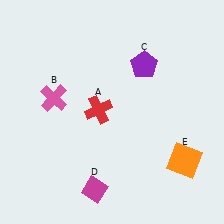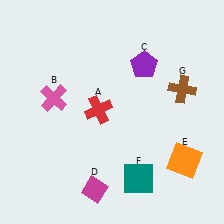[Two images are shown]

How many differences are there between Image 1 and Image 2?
There are 2 differences between the two images.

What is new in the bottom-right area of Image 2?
A teal square (F) was added in the bottom-right area of Image 2.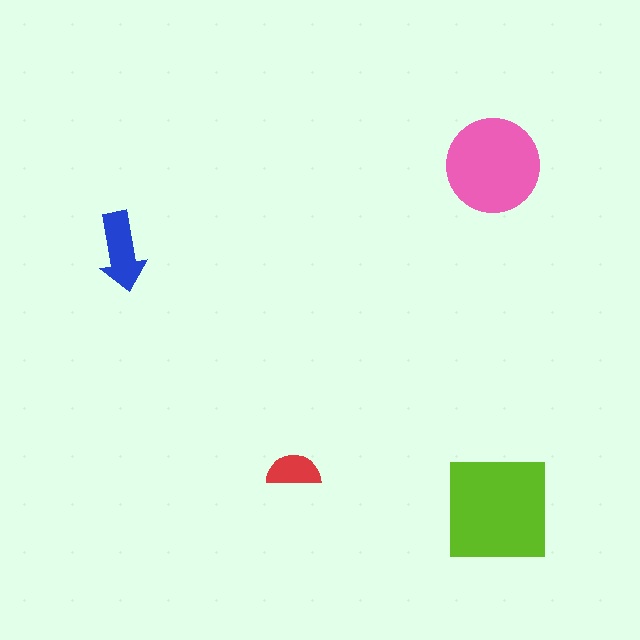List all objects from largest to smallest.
The lime square, the pink circle, the blue arrow, the red semicircle.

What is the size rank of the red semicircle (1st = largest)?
4th.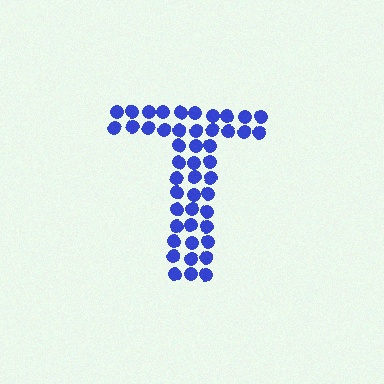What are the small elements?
The small elements are circles.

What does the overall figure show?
The overall figure shows the letter T.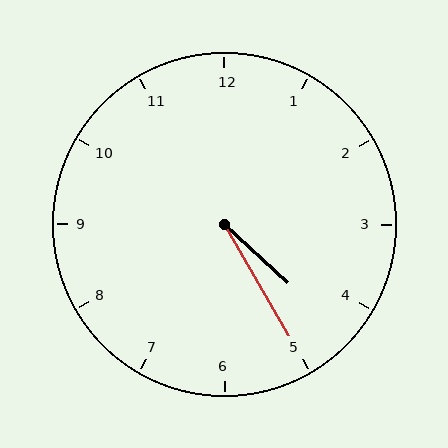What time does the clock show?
4:25.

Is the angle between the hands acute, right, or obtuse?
It is acute.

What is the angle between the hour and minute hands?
Approximately 18 degrees.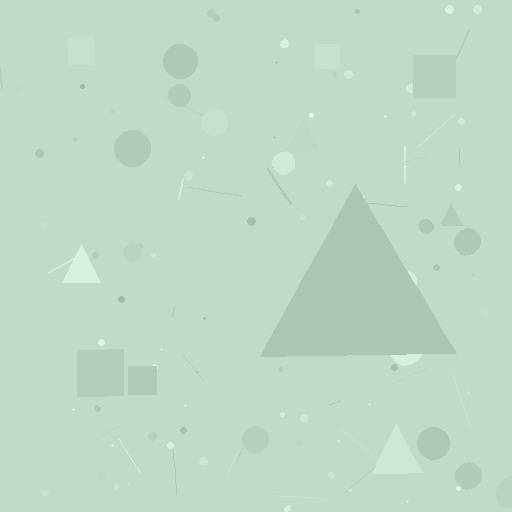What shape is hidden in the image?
A triangle is hidden in the image.